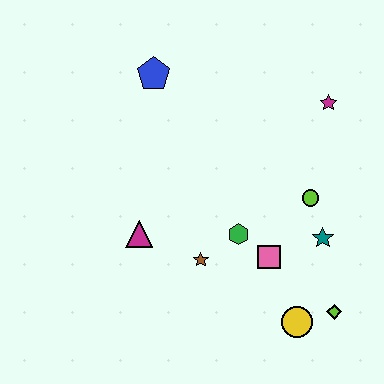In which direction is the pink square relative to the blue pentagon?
The pink square is below the blue pentagon.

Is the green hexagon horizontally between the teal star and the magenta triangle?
Yes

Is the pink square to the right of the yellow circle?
No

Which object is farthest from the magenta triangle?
The magenta star is farthest from the magenta triangle.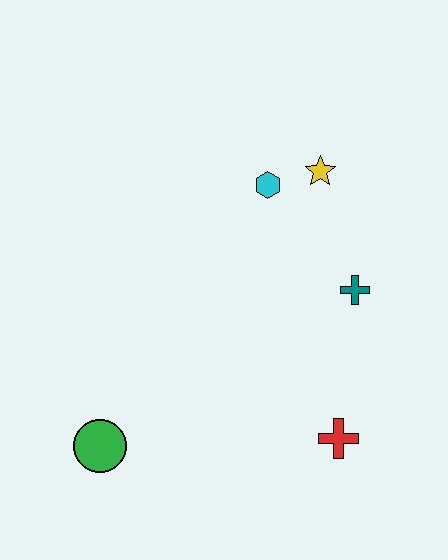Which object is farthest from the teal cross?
The green circle is farthest from the teal cross.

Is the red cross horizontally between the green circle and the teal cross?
Yes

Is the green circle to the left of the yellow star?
Yes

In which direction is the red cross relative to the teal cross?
The red cross is below the teal cross.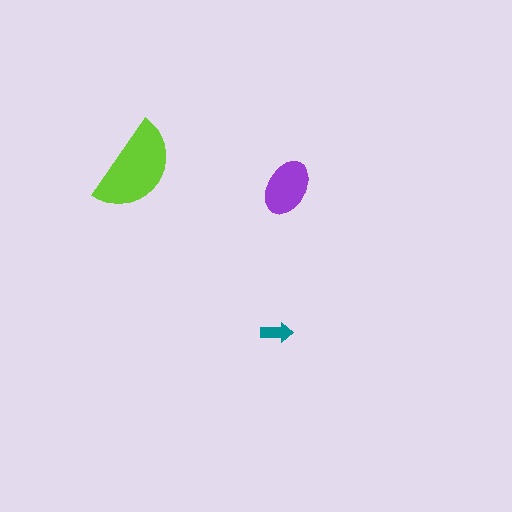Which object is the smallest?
The teal arrow.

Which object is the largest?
The lime semicircle.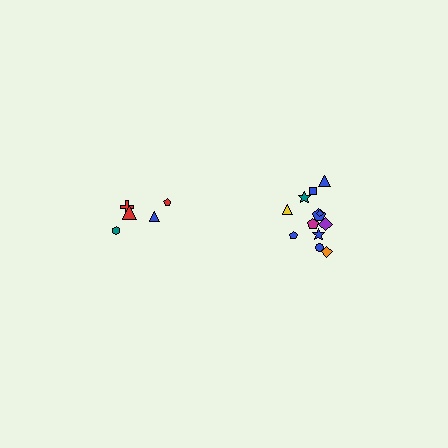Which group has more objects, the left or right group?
The right group.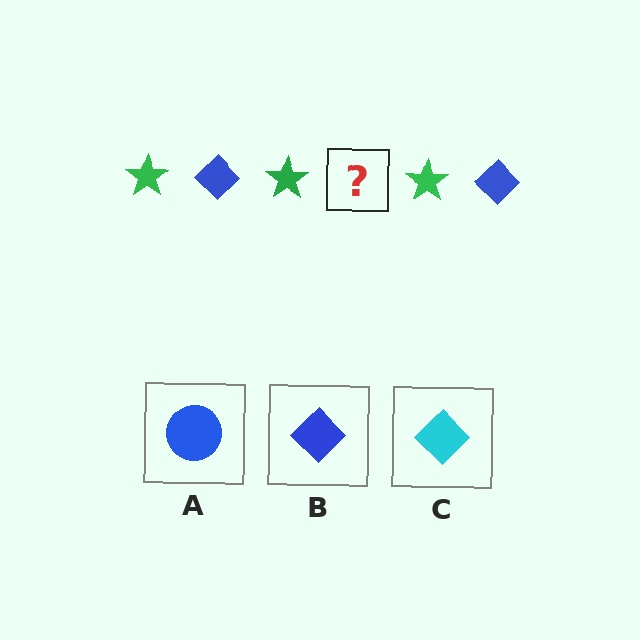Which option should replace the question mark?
Option B.